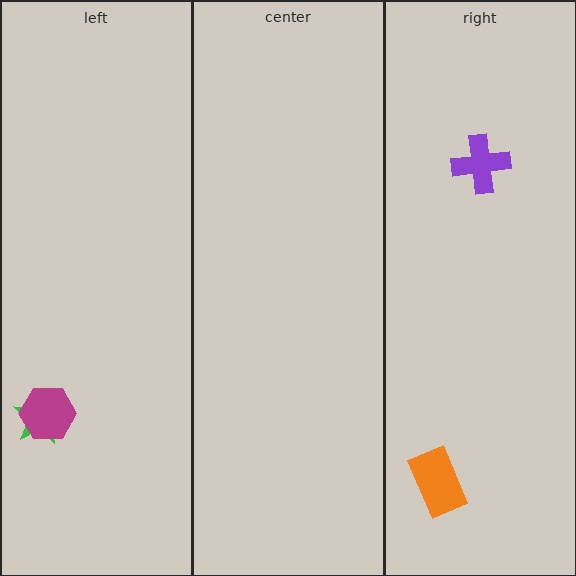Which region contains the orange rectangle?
The right region.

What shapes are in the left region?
The green star, the magenta hexagon.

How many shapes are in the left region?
2.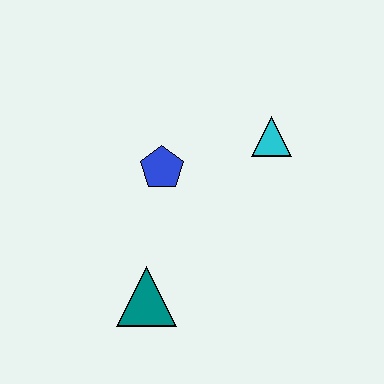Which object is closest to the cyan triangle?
The blue pentagon is closest to the cyan triangle.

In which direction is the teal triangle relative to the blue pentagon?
The teal triangle is below the blue pentagon.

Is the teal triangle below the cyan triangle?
Yes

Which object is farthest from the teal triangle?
The cyan triangle is farthest from the teal triangle.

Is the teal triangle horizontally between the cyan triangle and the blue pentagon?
No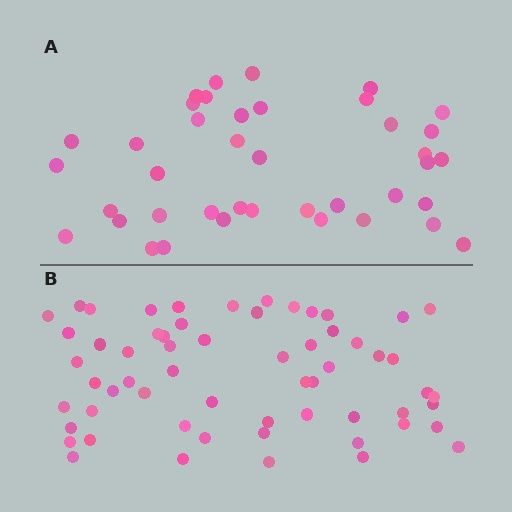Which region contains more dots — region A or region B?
Region B (the bottom region) has more dots.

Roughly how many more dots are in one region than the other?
Region B has approximately 20 more dots than region A.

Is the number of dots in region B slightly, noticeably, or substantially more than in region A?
Region B has substantially more. The ratio is roughly 1.5 to 1.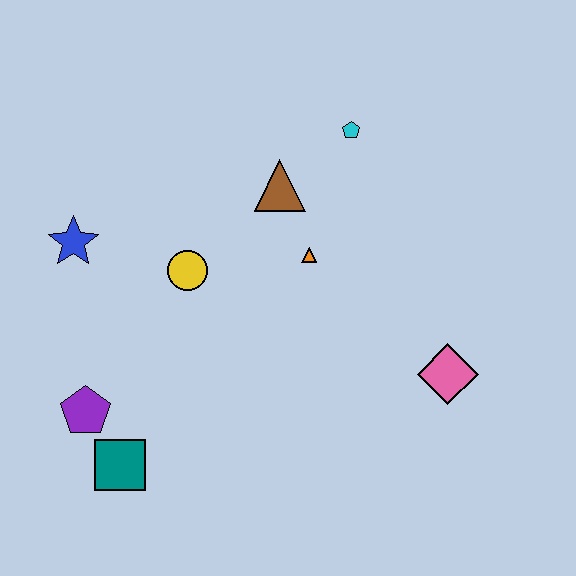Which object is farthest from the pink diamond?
The blue star is farthest from the pink diamond.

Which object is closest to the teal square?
The purple pentagon is closest to the teal square.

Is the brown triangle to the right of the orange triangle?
No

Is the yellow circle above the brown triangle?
No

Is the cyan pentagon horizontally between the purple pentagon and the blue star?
No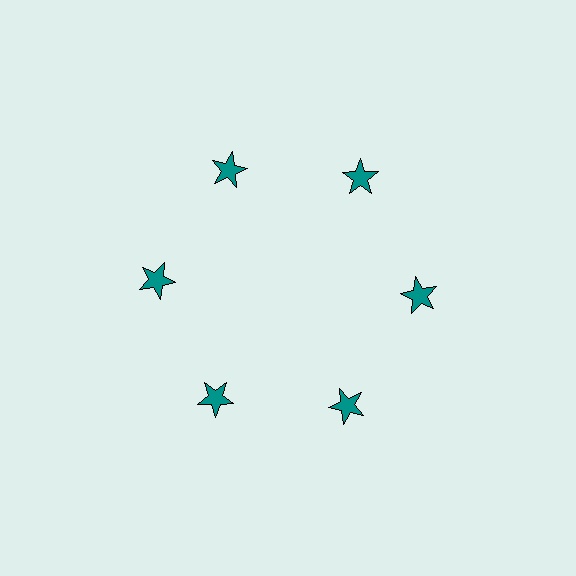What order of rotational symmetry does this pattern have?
This pattern has 6-fold rotational symmetry.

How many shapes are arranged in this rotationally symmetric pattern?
There are 6 shapes, arranged in 6 groups of 1.